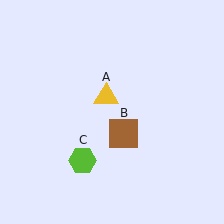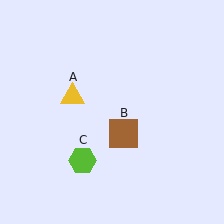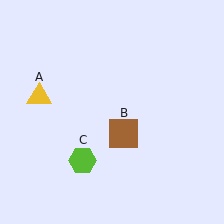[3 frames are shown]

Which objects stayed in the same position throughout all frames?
Brown square (object B) and lime hexagon (object C) remained stationary.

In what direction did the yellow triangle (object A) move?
The yellow triangle (object A) moved left.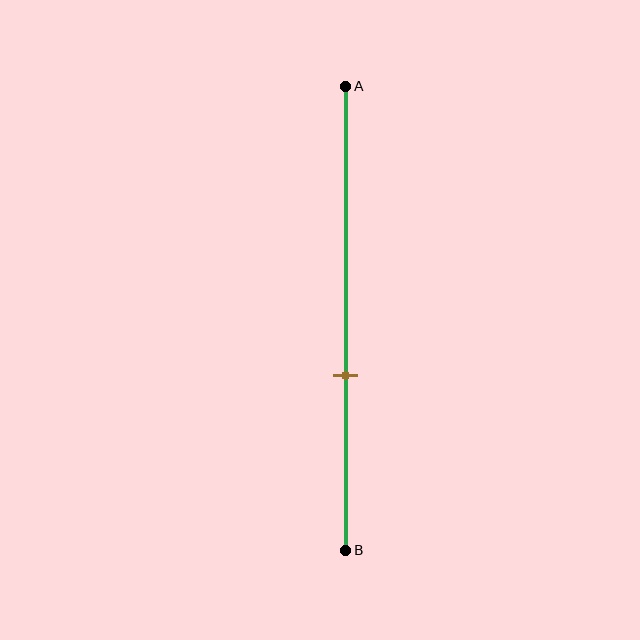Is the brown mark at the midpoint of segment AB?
No, the mark is at about 60% from A, not at the 50% midpoint.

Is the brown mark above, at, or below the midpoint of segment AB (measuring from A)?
The brown mark is below the midpoint of segment AB.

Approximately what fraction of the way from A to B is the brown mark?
The brown mark is approximately 60% of the way from A to B.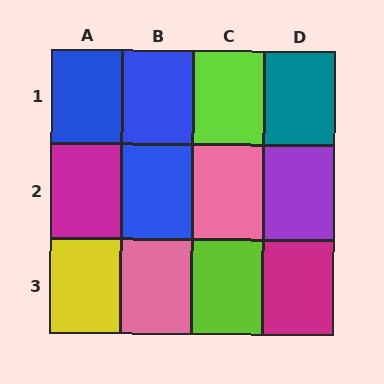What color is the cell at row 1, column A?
Blue.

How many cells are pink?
2 cells are pink.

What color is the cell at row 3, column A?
Yellow.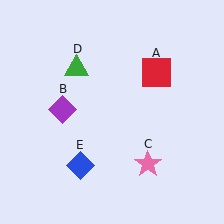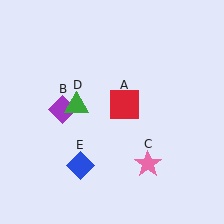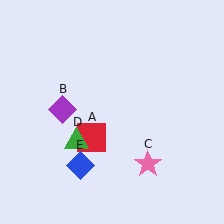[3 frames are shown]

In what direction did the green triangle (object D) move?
The green triangle (object D) moved down.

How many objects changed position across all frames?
2 objects changed position: red square (object A), green triangle (object D).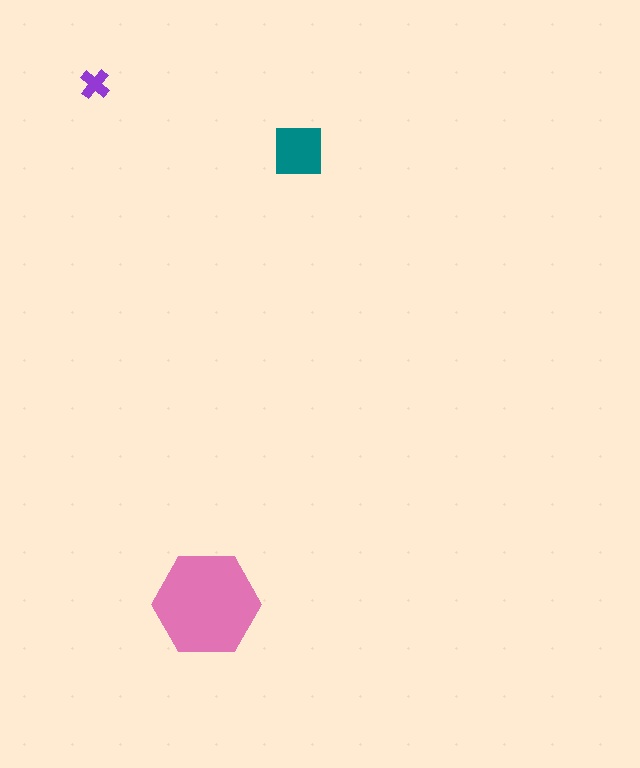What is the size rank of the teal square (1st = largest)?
2nd.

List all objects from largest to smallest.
The pink hexagon, the teal square, the purple cross.